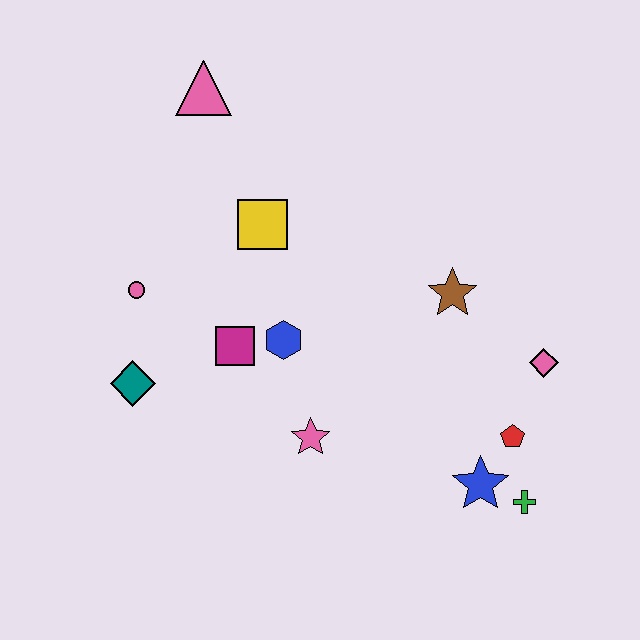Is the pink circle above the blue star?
Yes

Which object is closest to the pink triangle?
The yellow square is closest to the pink triangle.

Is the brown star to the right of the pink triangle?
Yes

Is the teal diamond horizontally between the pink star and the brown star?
No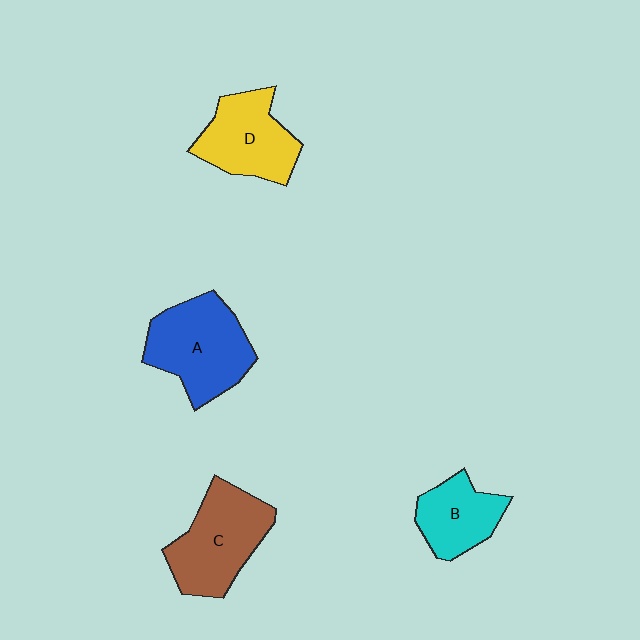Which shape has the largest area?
Shape A (blue).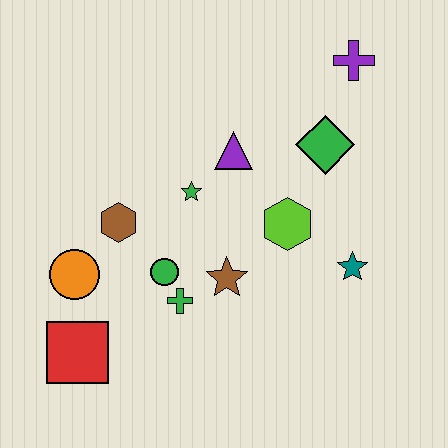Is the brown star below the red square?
No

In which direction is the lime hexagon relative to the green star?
The lime hexagon is to the right of the green star.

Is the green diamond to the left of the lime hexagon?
No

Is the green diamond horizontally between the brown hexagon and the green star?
No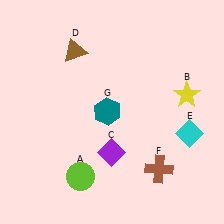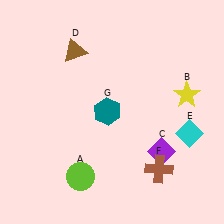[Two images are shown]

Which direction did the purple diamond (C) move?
The purple diamond (C) moved right.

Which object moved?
The purple diamond (C) moved right.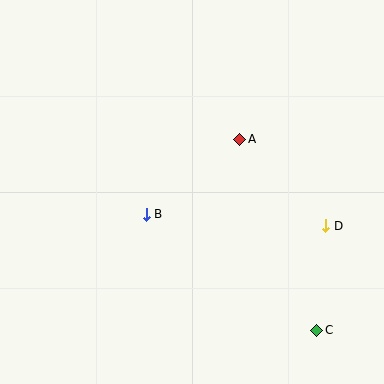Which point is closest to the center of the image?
Point B at (146, 214) is closest to the center.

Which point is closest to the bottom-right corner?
Point C is closest to the bottom-right corner.